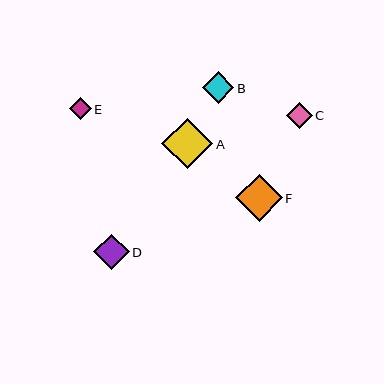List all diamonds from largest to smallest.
From largest to smallest: A, F, D, B, C, E.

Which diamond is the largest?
Diamond A is the largest with a size of approximately 51 pixels.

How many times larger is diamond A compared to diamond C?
Diamond A is approximately 2.0 times the size of diamond C.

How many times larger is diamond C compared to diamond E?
Diamond C is approximately 1.2 times the size of diamond E.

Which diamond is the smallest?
Diamond E is the smallest with a size of approximately 21 pixels.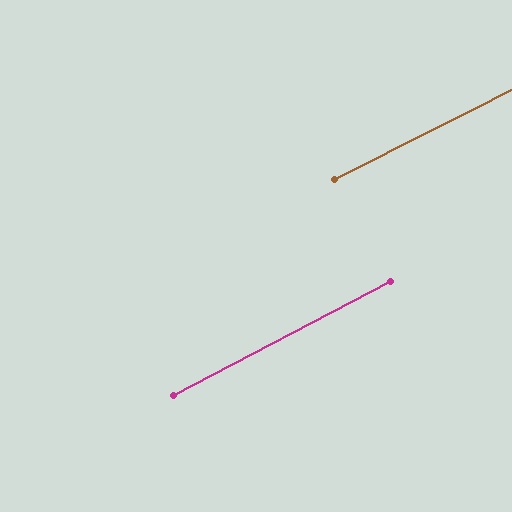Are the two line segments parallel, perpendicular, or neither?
Parallel — their directions differ by only 0.9°.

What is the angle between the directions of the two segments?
Approximately 1 degree.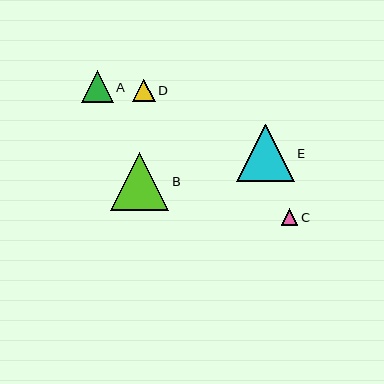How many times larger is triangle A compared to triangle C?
Triangle A is approximately 1.9 times the size of triangle C.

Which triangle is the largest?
Triangle B is the largest with a size of approximately 58 pixels.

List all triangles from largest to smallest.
From largest to smallest: B, E, A, D, C.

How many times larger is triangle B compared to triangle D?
Triangle B is approximately 2.6 times the size of triangle D.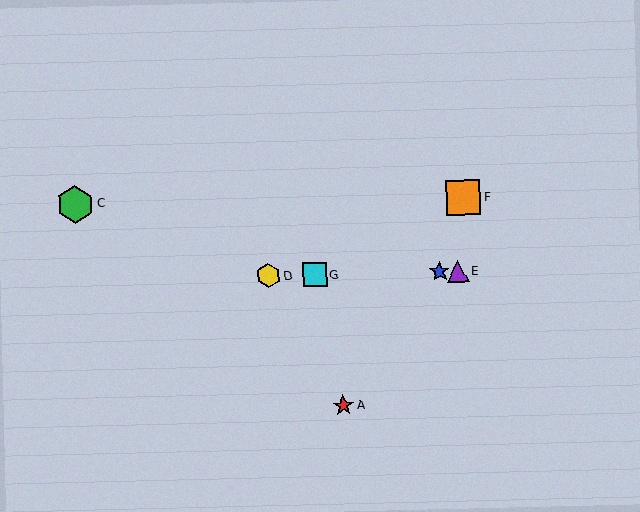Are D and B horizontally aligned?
Yes, both are at y≈276.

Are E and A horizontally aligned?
No, E is at y≈271 and A is at y≈406.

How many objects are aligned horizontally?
4 objects (B, D, E, G) are aligned horizontally.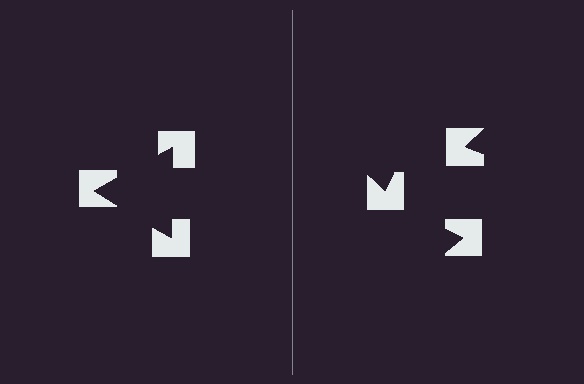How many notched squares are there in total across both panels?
6 — 3 on each side.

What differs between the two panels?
The notched squares are positioned identically on both sides; only the wedge orientations differ. On the left they align to a triangle; on the right they are misaligned.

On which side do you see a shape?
An illusory triangle appears on the left side. On the right side the wedge cuts are rotated, so no coherent shape forms.